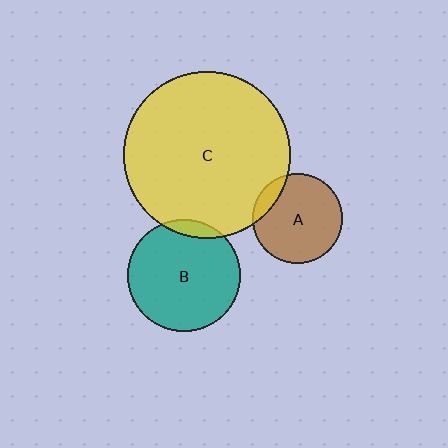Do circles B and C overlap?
Yes.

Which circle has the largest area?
Circle C (yellow).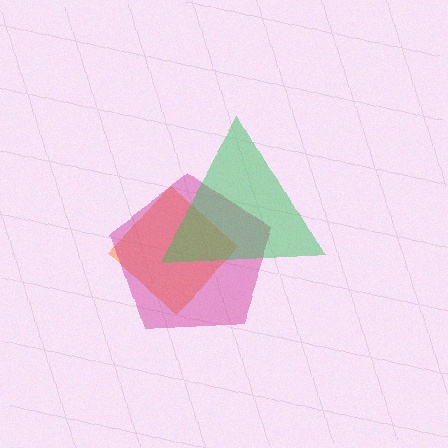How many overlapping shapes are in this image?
There are 3 overlapping shapes in the image.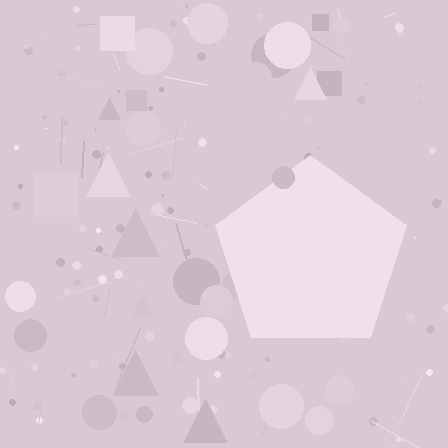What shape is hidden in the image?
A pentagon is hidden in the image.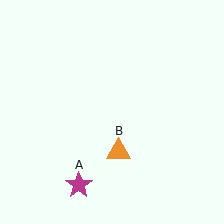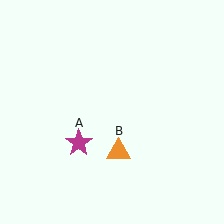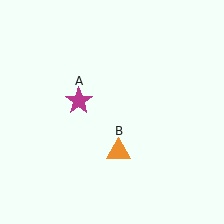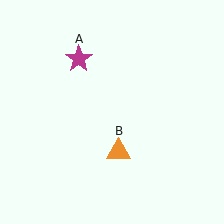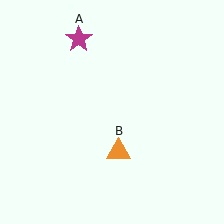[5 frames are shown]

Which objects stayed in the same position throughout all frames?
Orange triangle (object B) remained stationary.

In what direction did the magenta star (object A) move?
The magenta star (object A) moved up.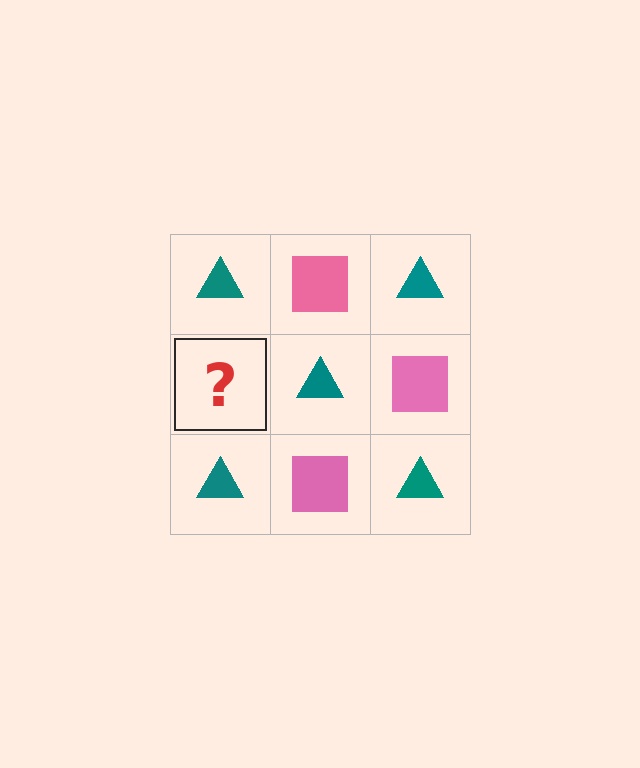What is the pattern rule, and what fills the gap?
The rule is that it alternates teal triangle and pink square in a checkerboard pattern. The gap should be filled with a pink square.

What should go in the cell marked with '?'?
The missing cell should contain a pink square.